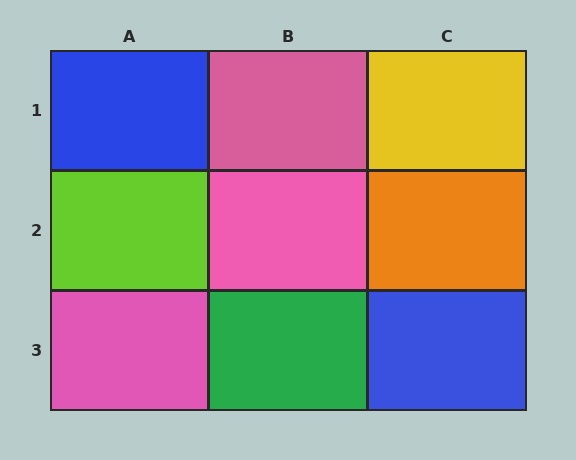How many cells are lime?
1 cell is lime.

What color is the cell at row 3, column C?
Blue.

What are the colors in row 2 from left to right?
Lime, pink, orange.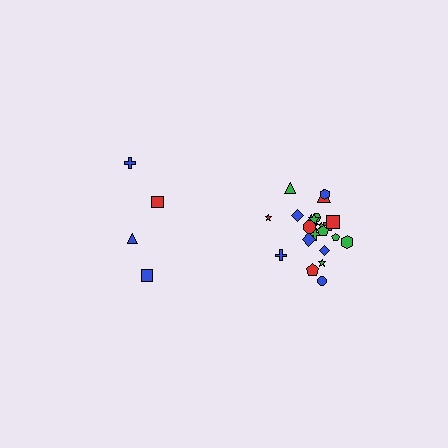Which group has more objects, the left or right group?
The right group.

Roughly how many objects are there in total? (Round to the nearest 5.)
Roughly 25 objects in total.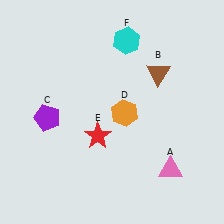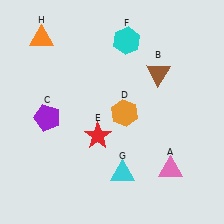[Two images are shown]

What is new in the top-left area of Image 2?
An orange triangle (H) was added in the top-left area of Image 2.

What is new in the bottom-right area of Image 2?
A cyan triangle (G) was added in the bottom-right area of Image 2.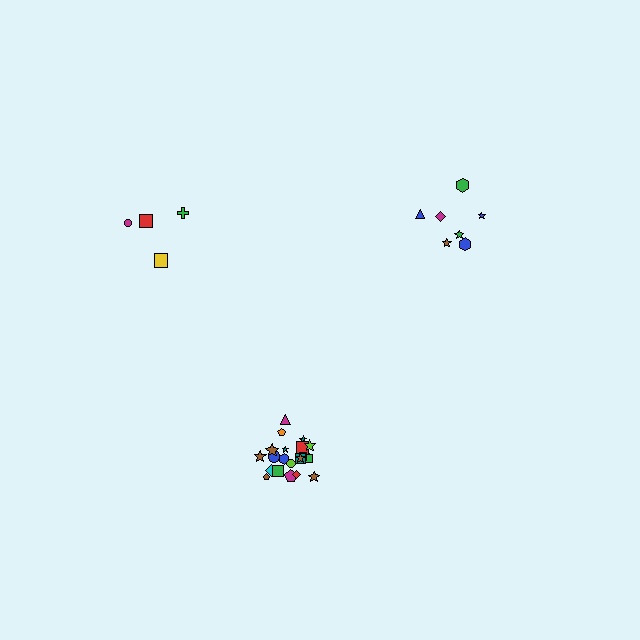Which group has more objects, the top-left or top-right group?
The top-right group.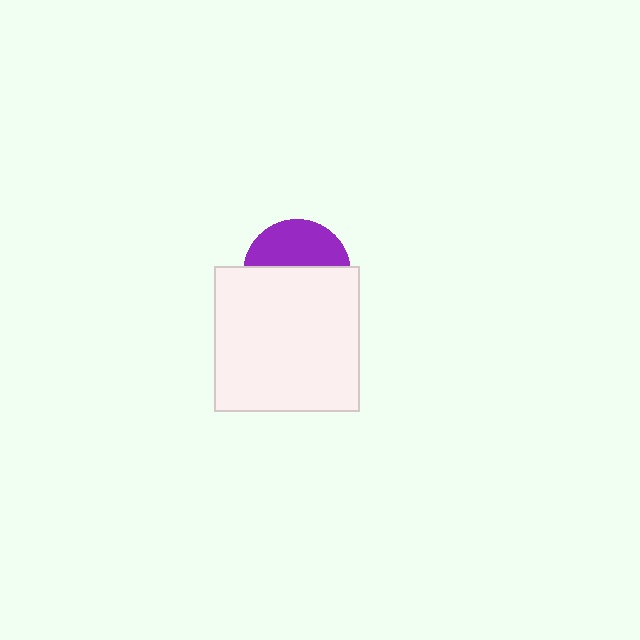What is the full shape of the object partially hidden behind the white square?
The partially hidden object is a purple circle.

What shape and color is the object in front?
The object in front is a white square.